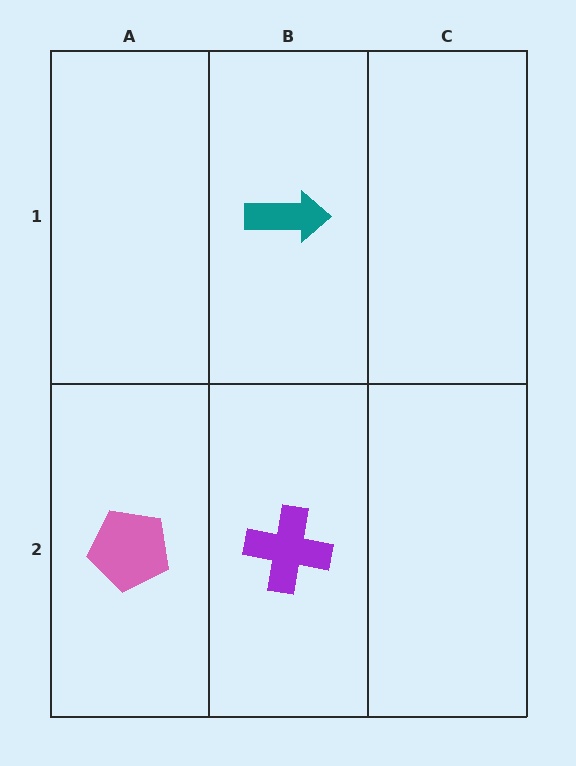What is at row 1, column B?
A teal arrow.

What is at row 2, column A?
A pink pentagon.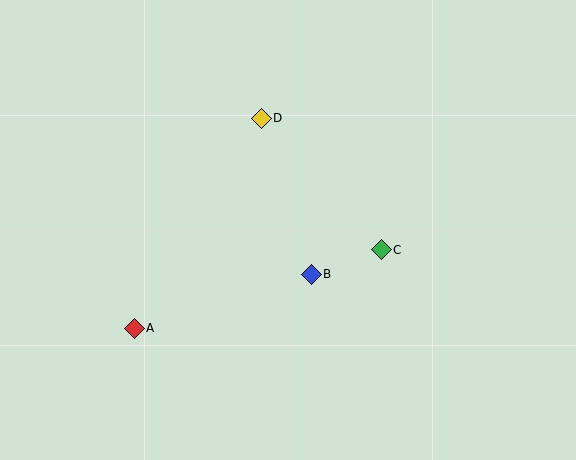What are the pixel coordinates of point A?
Point A is at (134, 328).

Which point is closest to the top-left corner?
Point D is closest to the top-left corner.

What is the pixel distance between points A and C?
The distance between A and C is 259 pixels.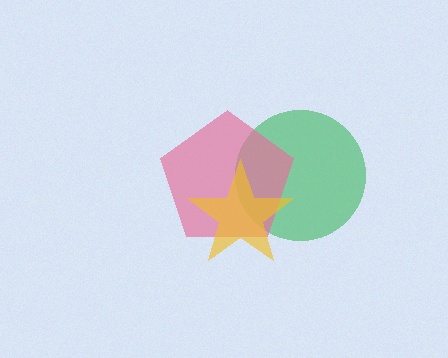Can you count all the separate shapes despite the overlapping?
Yes, there are 3 separate shapes.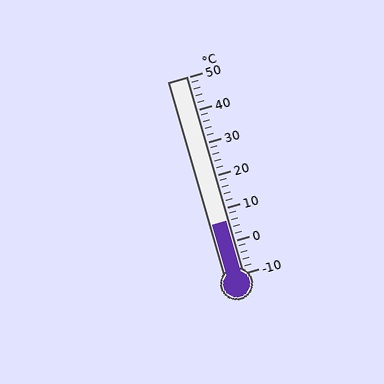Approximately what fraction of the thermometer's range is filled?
The thermometer is filled to approximately 25% of its range.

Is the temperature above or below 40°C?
The temperature is below 40°C.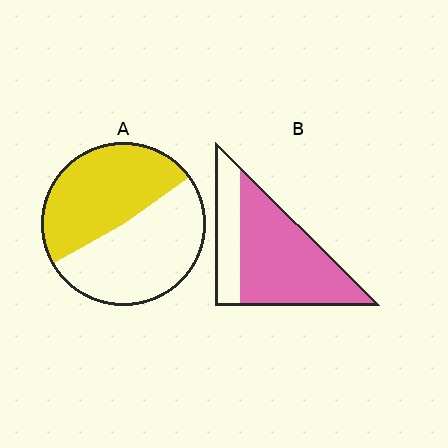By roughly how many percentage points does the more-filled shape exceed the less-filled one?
By roughly 25 percentage points (B over A).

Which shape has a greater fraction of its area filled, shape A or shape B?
Shape B.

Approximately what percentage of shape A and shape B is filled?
A is approximately 50% and B is approximately 70%.